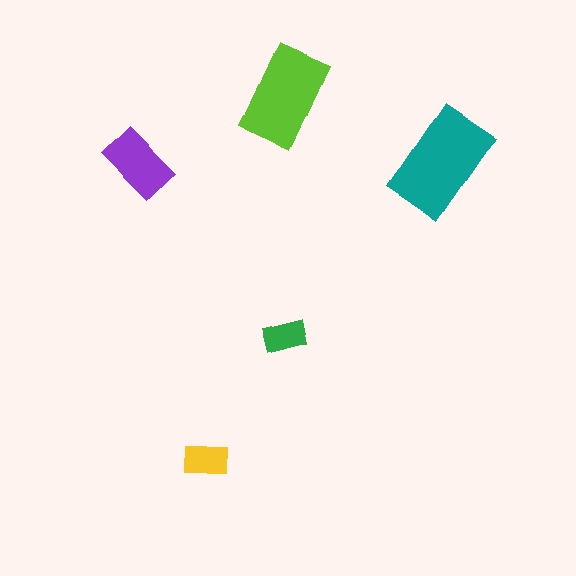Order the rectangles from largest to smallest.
the teal one, the lime one, the purple one, the yellow one, the green one.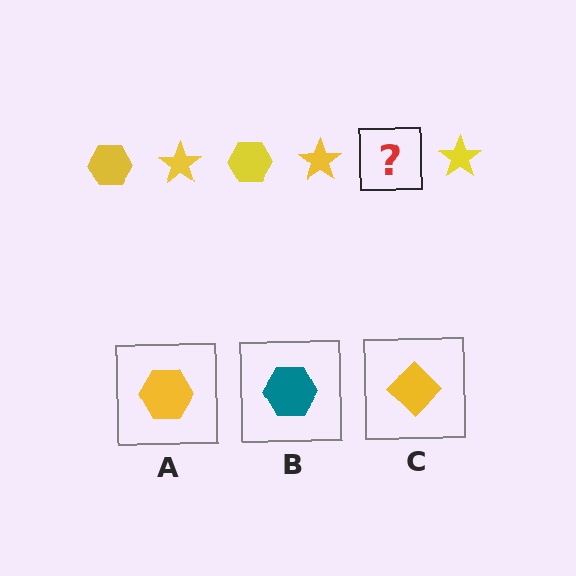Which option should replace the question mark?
Option A.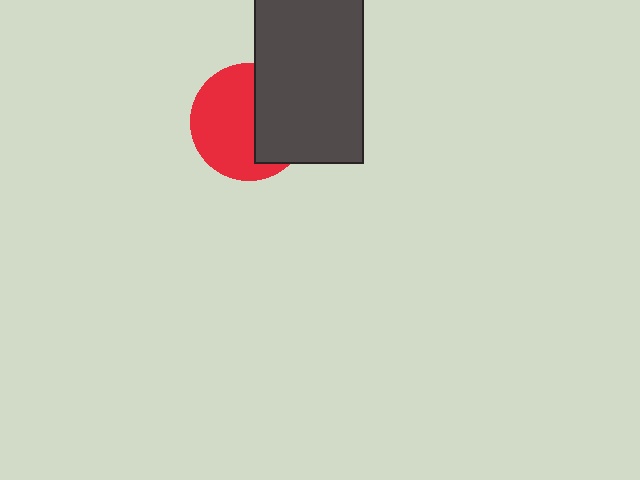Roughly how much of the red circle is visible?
About half of it is visible (roughly 59%).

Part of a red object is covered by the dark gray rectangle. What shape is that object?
It is a circle.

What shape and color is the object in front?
The object in front is a dark gray rectangle.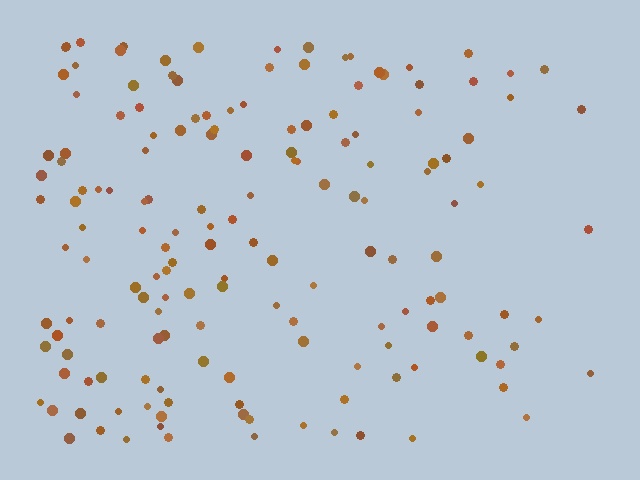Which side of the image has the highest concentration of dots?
The left.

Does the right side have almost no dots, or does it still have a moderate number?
Still a moderate number, just noticeably fewer than the left.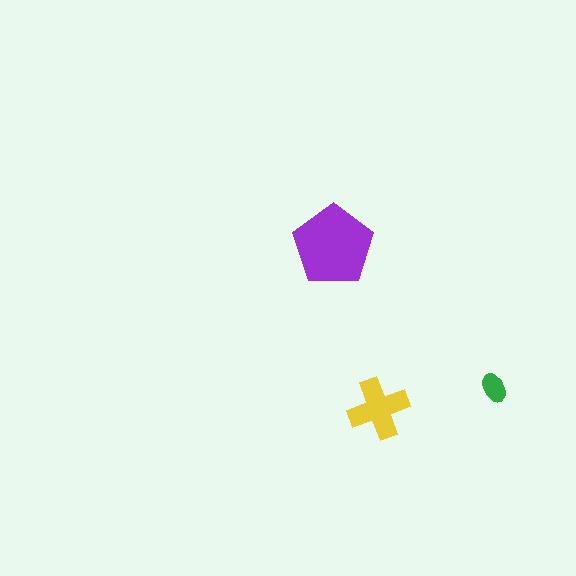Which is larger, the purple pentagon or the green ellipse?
The purple pentagon.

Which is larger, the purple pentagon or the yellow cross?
The purple pentagon.